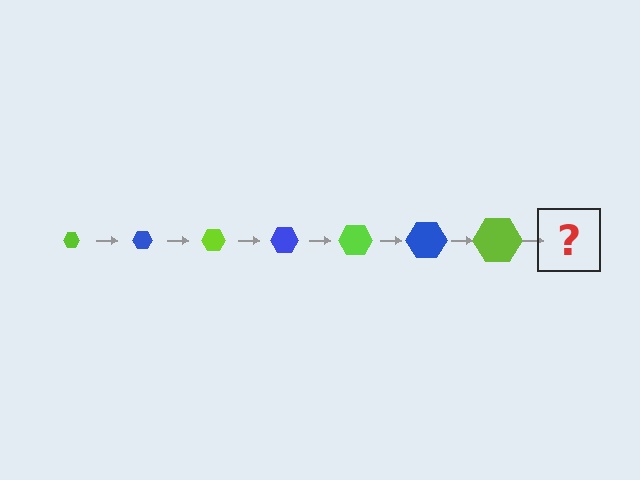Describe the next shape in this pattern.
It should be a blue hexagon, larger than the previous one.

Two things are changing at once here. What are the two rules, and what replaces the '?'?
The two rules are that the hexagon grows larger each step and the color cycles through lime and blue. The '?' should be a blue hexagon, larger than the previous one.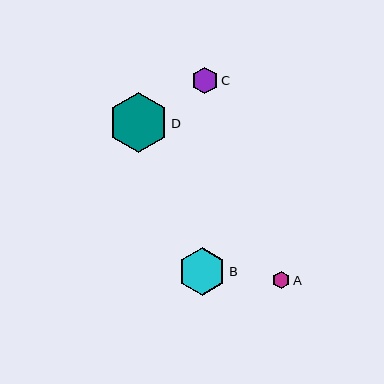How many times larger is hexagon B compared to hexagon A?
Hexagon B is approximately 2.8 times the size of hexagon A.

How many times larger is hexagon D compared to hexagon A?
Hexagon D is approximately 3.5 times the size of hexagon A.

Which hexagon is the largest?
Hexagon D is the largest with a size of approximately 60 pixels.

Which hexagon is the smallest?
Hexagon A is the smallest with a size of approximately 17 pixels.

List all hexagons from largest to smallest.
From largest to smallest: D, B, C, A.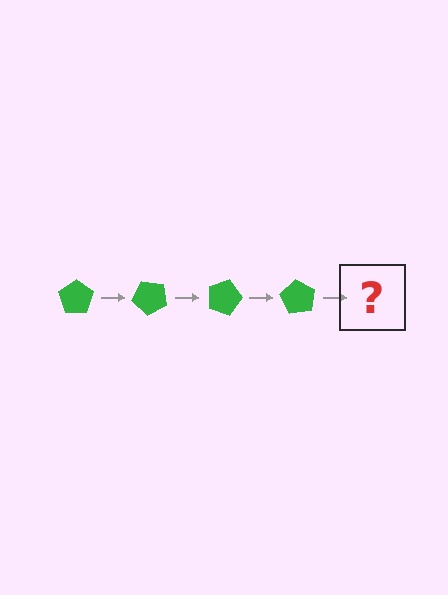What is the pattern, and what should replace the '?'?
The pattern is that the pentagon rotates 45 degrees each step. The '?' should be a green pentagon rotated 180 degrees.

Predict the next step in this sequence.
The next step is a green pentagon rotated 180 degrees.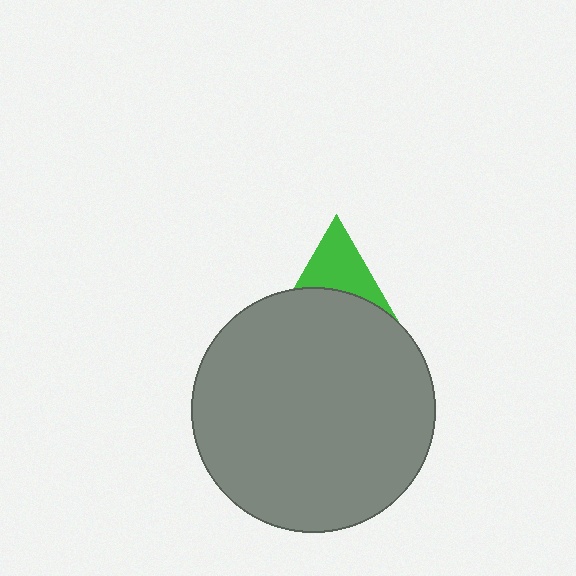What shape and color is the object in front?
The object in front is a gray circle.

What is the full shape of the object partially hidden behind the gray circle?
The partially hidden object is a green triangle.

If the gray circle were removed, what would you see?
You would see the complete green triangle.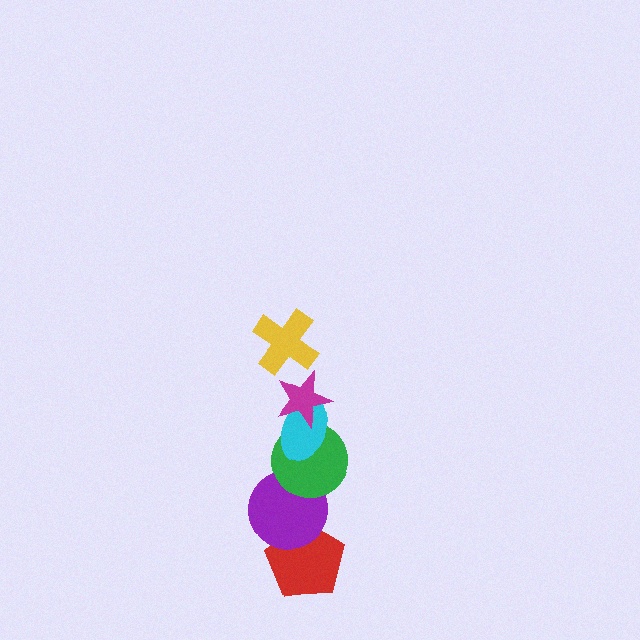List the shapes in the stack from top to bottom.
From top to bottom: the yellow cross, the magenta star, the cyan ellipse, the green circle, the purple circle, the red pentagon.